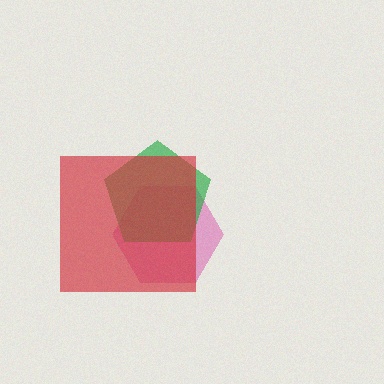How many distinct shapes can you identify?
There are 3 distinct shapes: a pink hexagon, a green pentagon, a red square.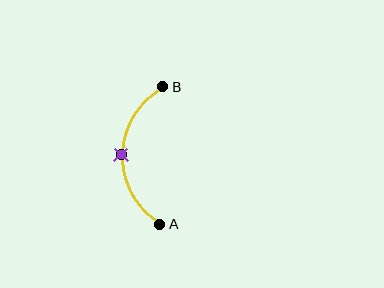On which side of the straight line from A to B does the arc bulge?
The arc bulges to the left of the straight line connecting A and B.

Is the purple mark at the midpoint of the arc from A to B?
Yes. The purple mark lies on the arc at equal arc-length from both A and B — it is the arc midpoint.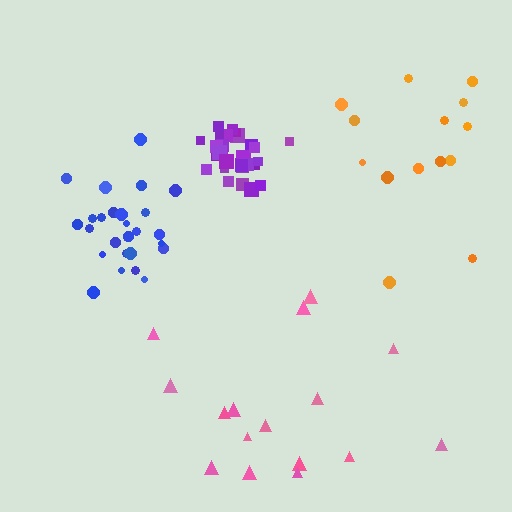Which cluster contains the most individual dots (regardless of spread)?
Purple (31).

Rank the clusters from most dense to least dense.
purple, blue, pink, orange.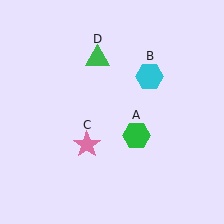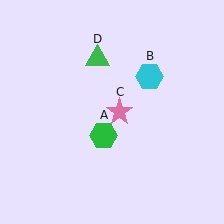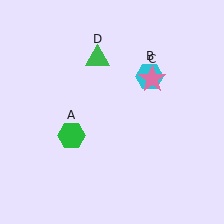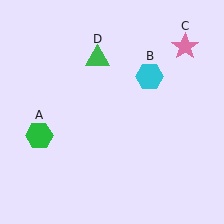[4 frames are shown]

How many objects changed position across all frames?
2 objects changed position: green hexagon (object A), pink star (object C).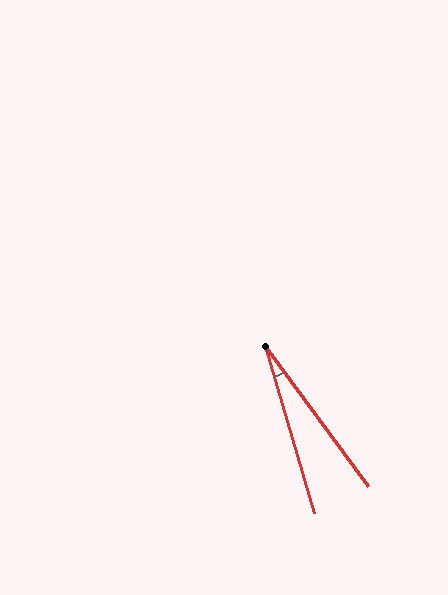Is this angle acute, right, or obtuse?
It is acute.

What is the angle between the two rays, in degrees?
Approximately 20 degrees.